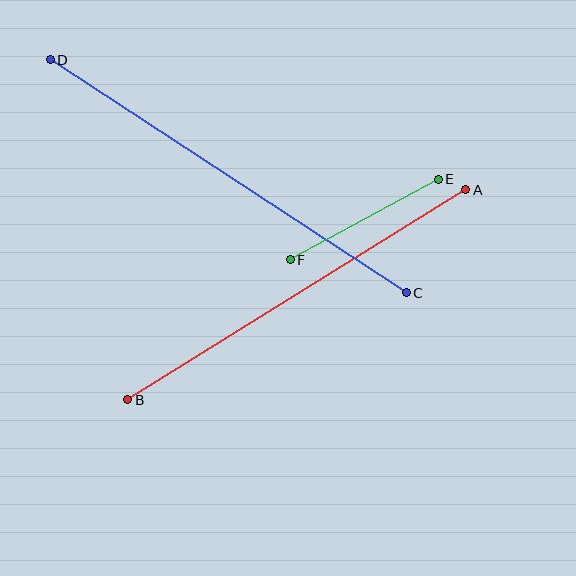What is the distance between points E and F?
The distance is approximately 169 pixels.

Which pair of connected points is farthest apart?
Points C and D are farthest apart.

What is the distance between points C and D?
The distance is approximately 425 pixels.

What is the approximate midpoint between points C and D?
The midpoint is at approximately (228, 176) pixels.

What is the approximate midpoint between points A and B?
The midpoint is at approximately (297, 295) pixels.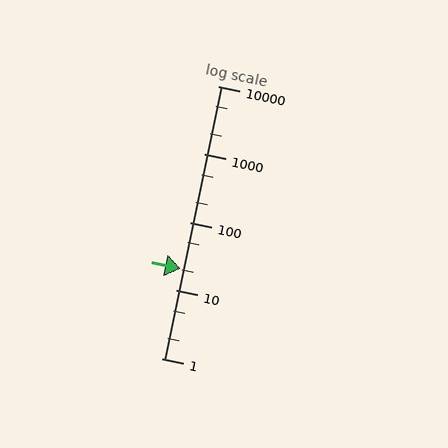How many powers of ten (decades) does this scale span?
The scale spans 4 decades, from 1 to 10000.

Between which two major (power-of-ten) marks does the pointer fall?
The pointer is between 10 and 100.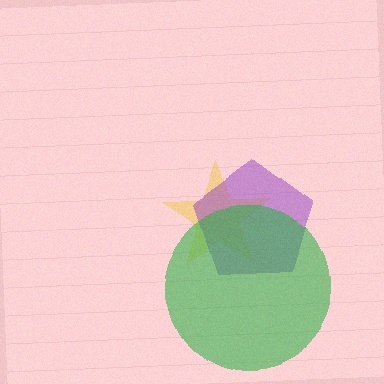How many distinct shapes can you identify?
There are 3 distinct shapes: a yellow star, a purple pentagon, a green circle.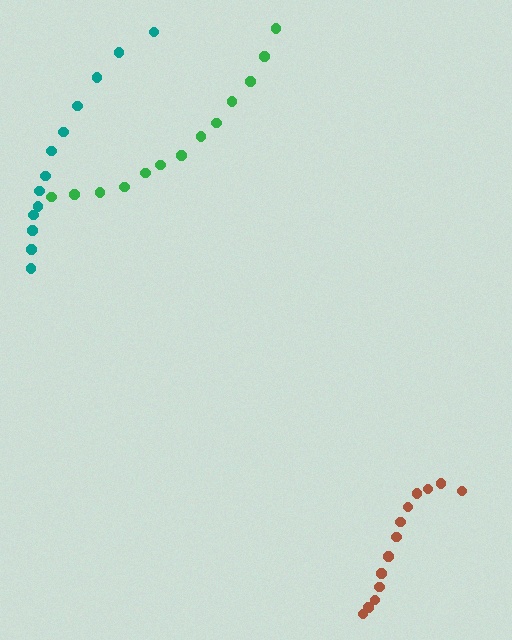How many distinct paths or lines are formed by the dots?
There are 3 distinct paths.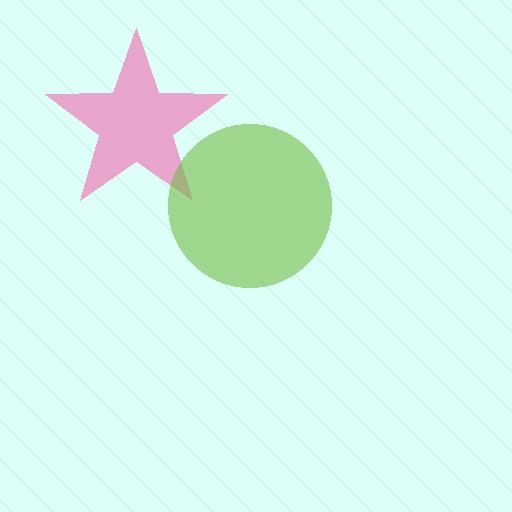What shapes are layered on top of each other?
The layered shapes are: a pink star, a lime circle.